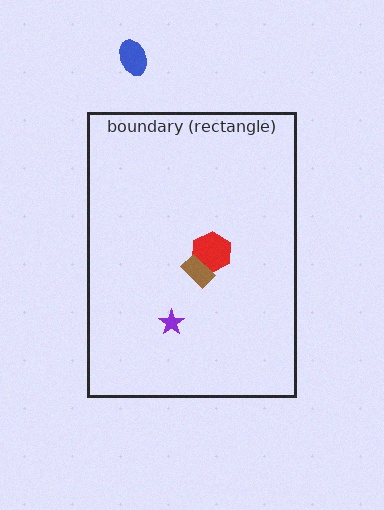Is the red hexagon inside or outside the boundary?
Inside.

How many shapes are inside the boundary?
3 inside, 1 outside.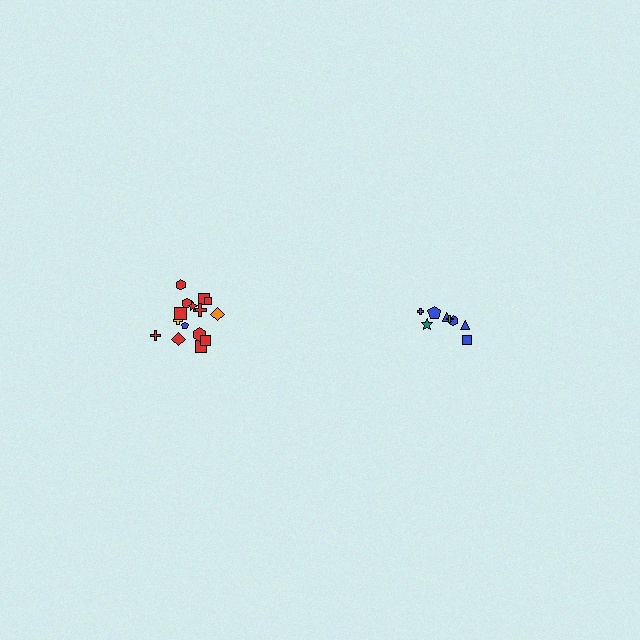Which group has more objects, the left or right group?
The left group.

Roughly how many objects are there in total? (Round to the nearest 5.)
Roughly 25 objects in total.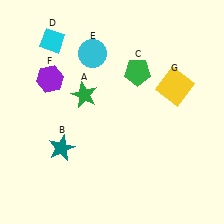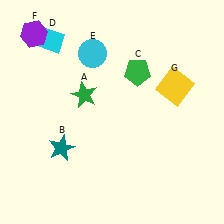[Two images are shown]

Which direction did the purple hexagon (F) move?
The purple hexagon (F) moved up.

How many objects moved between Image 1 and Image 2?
1 object moved between the two images.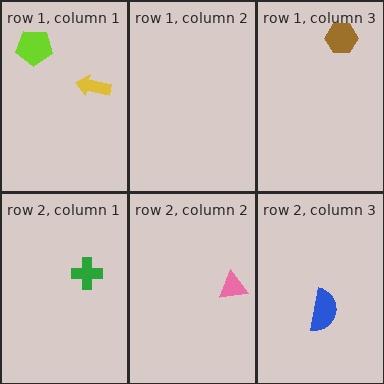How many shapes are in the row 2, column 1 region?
1.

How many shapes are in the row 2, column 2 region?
1.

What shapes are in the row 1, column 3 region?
The brown hexagon.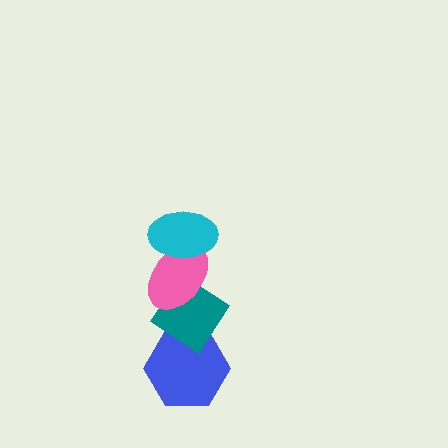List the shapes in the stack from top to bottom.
From top to bottom: the cyan ellipse, the pink ellipse, the teal diamond, the blue hexagon.